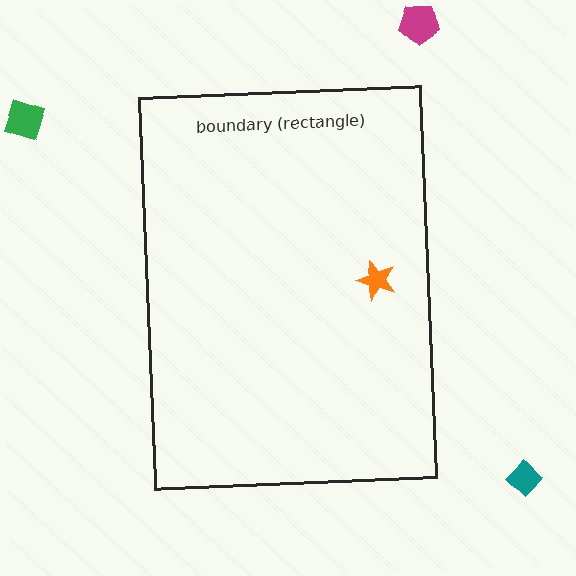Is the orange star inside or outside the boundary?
Inside.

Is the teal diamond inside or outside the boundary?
Outside.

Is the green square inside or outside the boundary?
Outside.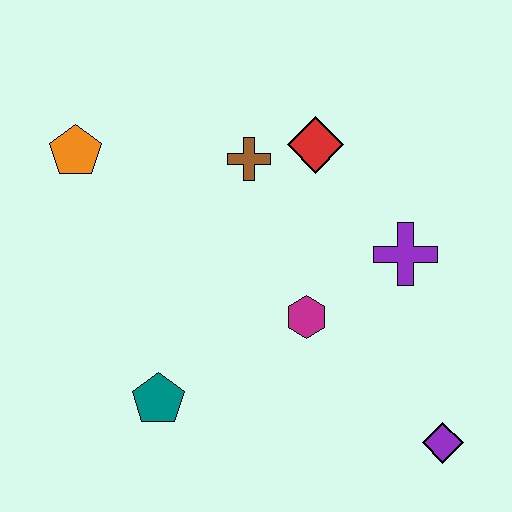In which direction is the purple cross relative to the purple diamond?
The purple cross is above the purple diamond.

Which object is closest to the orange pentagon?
The brown cross is closest to the orange pentagon.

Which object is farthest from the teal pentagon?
The red diamond is farthest from the teal pentagon.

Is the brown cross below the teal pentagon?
No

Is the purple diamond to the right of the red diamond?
Yes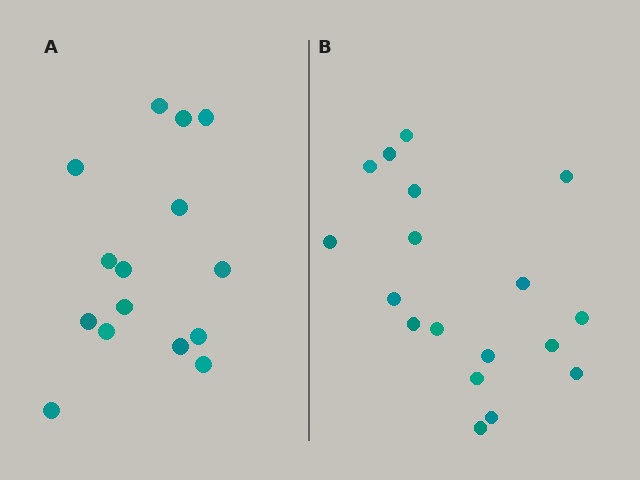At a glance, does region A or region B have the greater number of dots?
Region B (the right region) has more dots.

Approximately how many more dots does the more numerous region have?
Region B has just a few more — roughly 2 or 3 more dots than region A.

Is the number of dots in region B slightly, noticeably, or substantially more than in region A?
Region B has only slightly more — the two regions are fairly close. The ratio is roughly 1.2 to 1.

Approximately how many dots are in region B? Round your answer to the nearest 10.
About 20 dots. (The exact count is 18, which rounds to 20.)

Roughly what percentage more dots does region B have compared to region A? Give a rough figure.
About 20% more.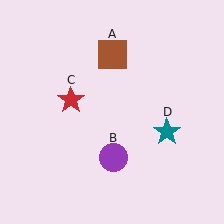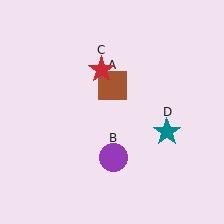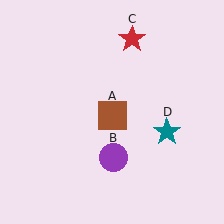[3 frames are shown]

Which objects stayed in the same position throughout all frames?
Purple circle (object B) and teal star (object D) remained stationary.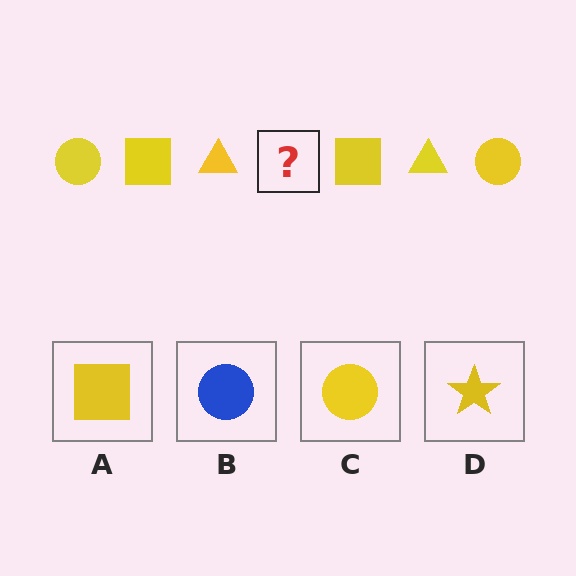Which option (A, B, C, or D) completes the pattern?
C.